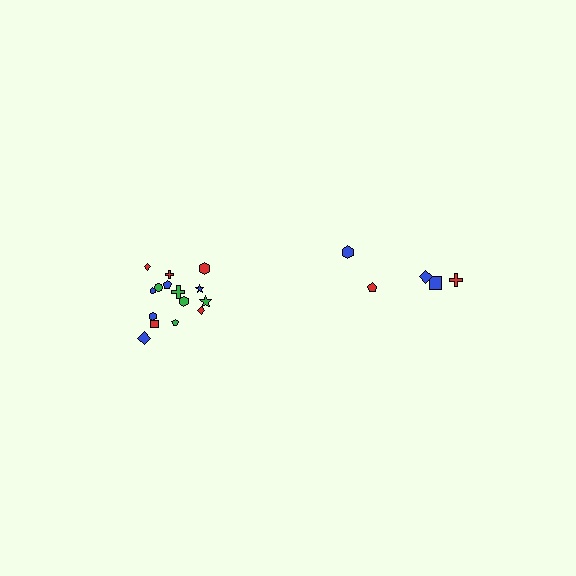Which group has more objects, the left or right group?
The left group.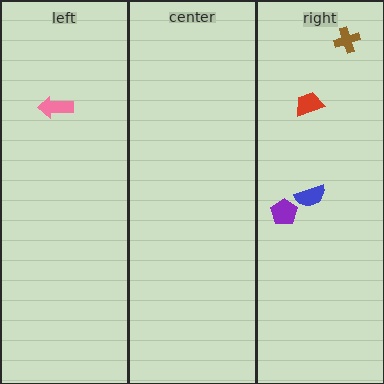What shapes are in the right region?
The brown cross, the blue semicircle, the red trapezoid, the purple pentagon.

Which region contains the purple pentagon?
The right region.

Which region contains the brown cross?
The right region.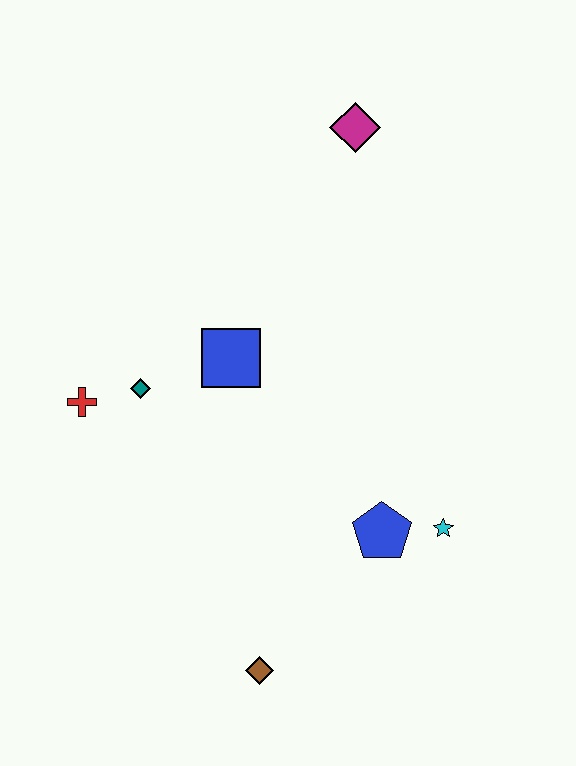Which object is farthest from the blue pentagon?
The magenta diamond is farthest from the blue pentagon.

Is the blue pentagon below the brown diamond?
No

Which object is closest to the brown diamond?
The blue pentagon is closest to the brown diamond.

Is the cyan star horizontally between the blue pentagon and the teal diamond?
No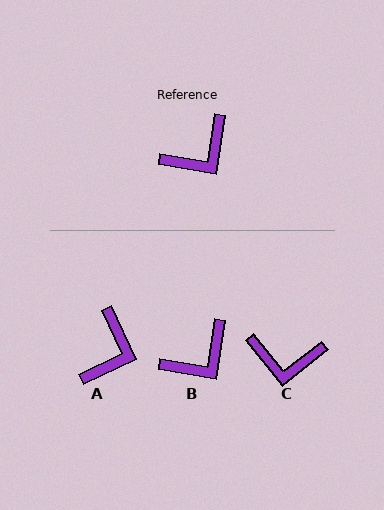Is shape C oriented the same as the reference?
No, it is off by about 42 degrees.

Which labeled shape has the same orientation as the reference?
B.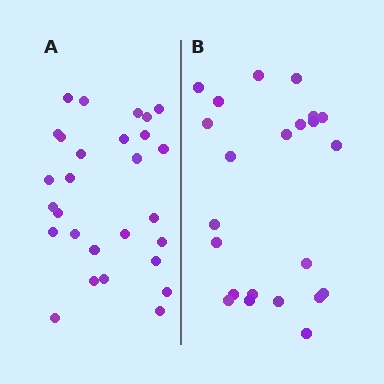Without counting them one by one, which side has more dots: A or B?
Region A (the left region) has more dots.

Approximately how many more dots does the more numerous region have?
Region A has about 5 more dots than region B.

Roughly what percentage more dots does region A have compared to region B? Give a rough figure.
About 20% more.